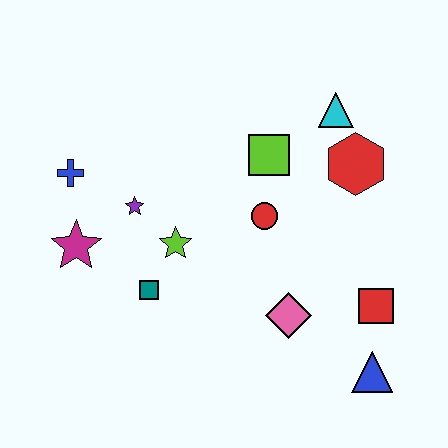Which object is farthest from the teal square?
The cyan triangle is farthest from the teal square.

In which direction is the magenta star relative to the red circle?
The magenta star is to the left of the red circle.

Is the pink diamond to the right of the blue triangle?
No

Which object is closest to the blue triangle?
The red square is closest to the blue triangle.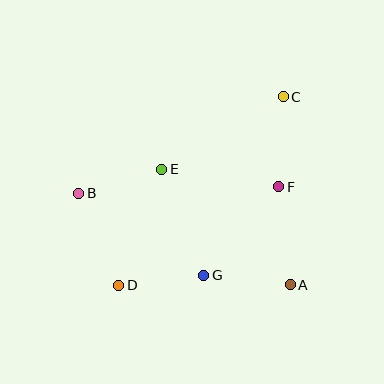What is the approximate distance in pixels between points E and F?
The distance between E and F is approximately 118 pixels.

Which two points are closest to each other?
Points D and G are closest to each other.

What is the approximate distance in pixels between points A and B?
The distance between A and B is approximately 230 pixels.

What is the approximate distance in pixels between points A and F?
The distance between A and F is approximately 98 pixels.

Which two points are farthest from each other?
Points C and D are farthest from each other.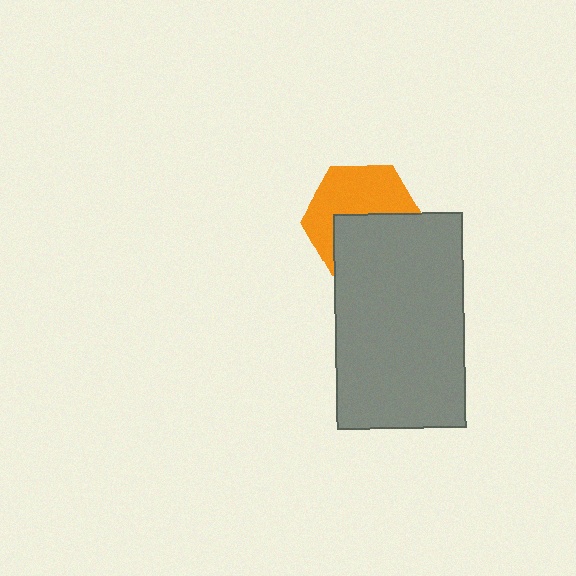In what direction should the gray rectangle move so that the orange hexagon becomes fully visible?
The gray rectangle should move down. That is the shortest direction to clear the overlap and leave the orange hexagon fully visible.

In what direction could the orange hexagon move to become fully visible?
The orange hexagon could move up. That would shift it out from behind the gray rectangle entirely.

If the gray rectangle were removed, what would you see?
You would see the complete orange hexagon.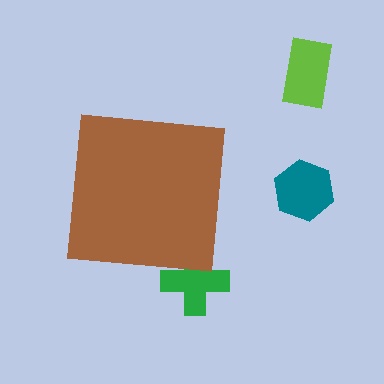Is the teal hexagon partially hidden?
No, the teal hexagon is fully visible.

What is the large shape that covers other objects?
A brown square.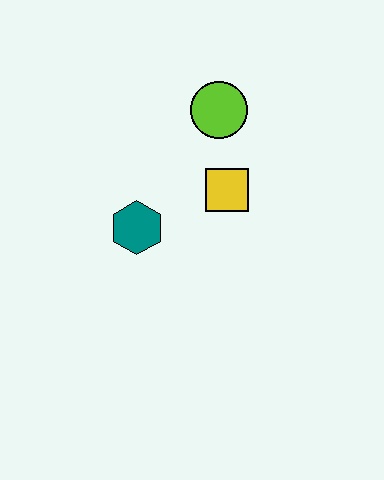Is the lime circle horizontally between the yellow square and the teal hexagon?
Yes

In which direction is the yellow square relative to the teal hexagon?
The yellow square is to the right of the teal hexagon.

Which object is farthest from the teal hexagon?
The lime circle is farthest from the teal hexagon.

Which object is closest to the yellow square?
The lime circle is closest to the yellow square.